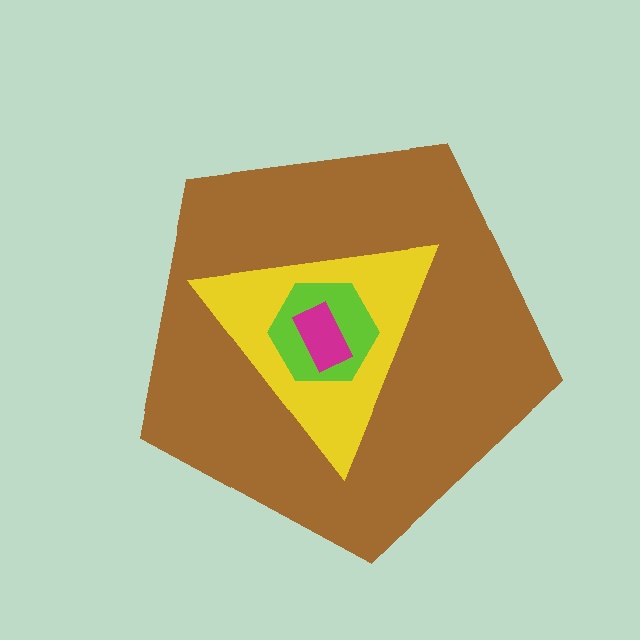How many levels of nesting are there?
4.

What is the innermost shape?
The magenta rectangle.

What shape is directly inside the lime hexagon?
The magenta rectangle.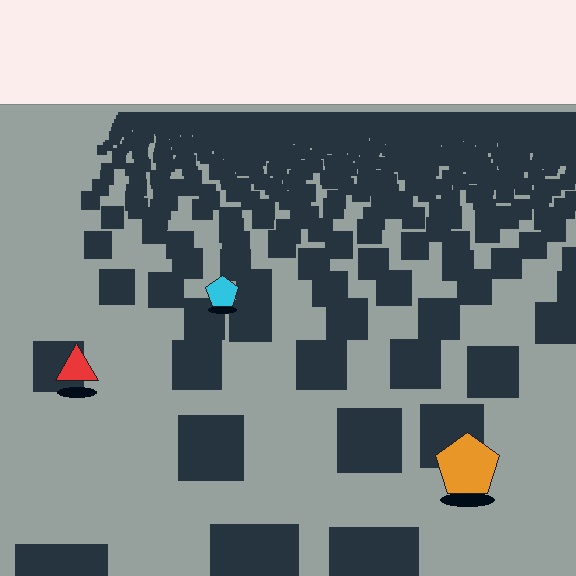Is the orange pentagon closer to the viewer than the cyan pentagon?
Yes. The orange pentagon is closer — you can tell from the texture gradient: the ground texture is coarser near it.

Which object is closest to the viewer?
The orange pentagon is closest. The texture marks near it are larger and more spread out.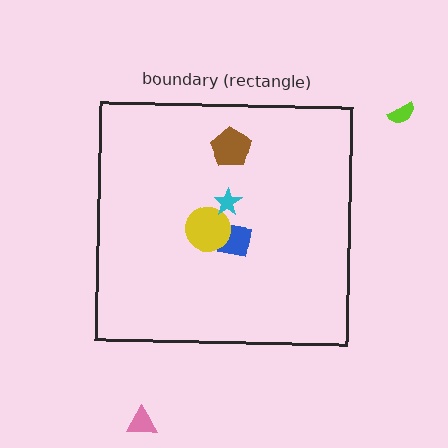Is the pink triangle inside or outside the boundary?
Outside.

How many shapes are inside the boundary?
4 inside, 2 outside.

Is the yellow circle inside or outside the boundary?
Inside.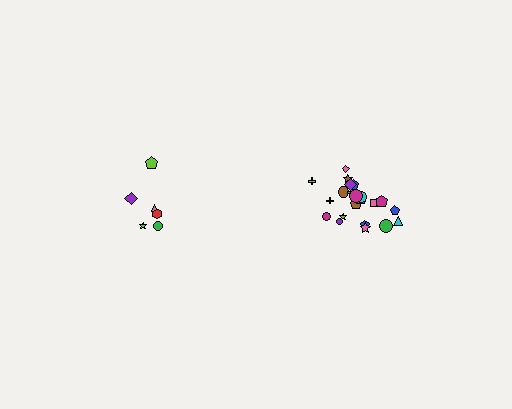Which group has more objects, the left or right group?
The right group.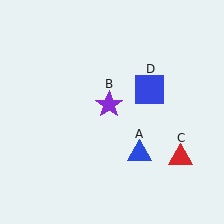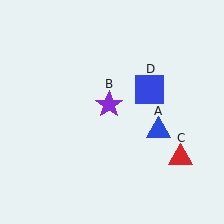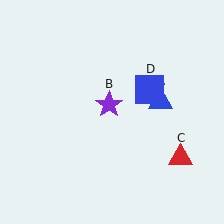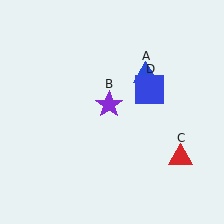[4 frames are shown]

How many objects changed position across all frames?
1 object changed position: blue triangle (object A).